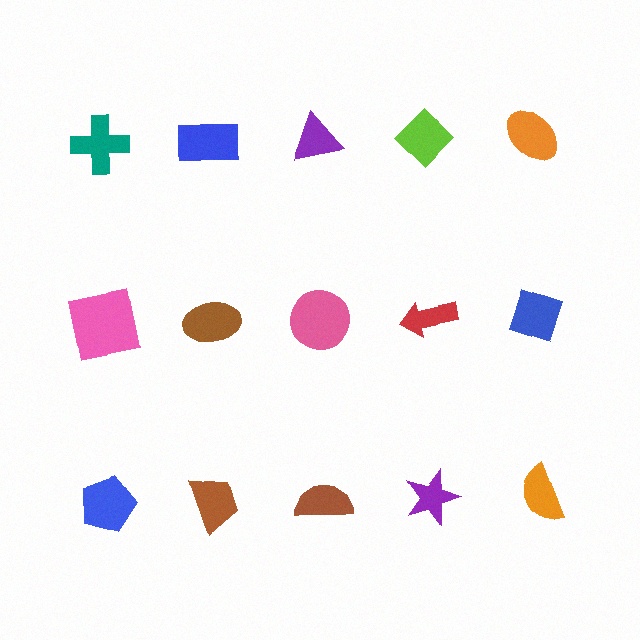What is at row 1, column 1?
A teal cross.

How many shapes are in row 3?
5 shapes.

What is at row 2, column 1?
A pink square.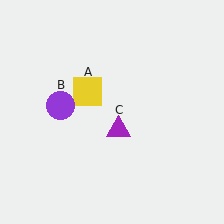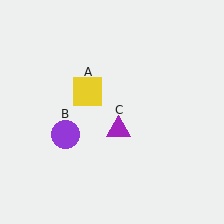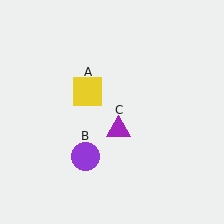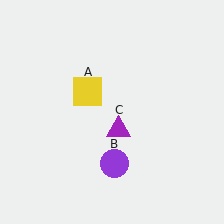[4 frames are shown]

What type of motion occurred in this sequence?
The purple circle (object B) rotated counterclockwise around the center of the scene.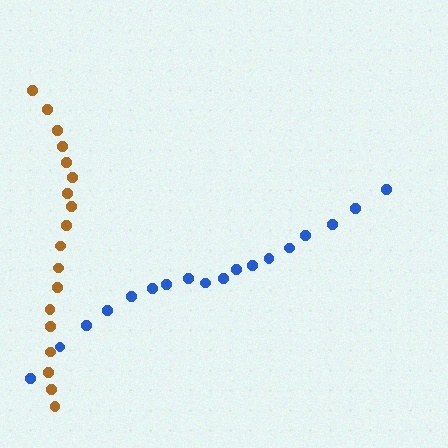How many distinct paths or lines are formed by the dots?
There are 2 distinct paths.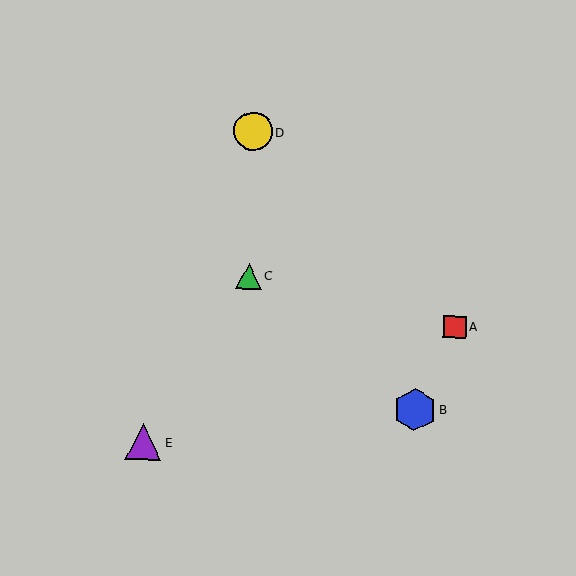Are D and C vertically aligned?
Yes, both are at x≈253.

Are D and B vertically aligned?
No, D is at x≈253 and B is at x≈415.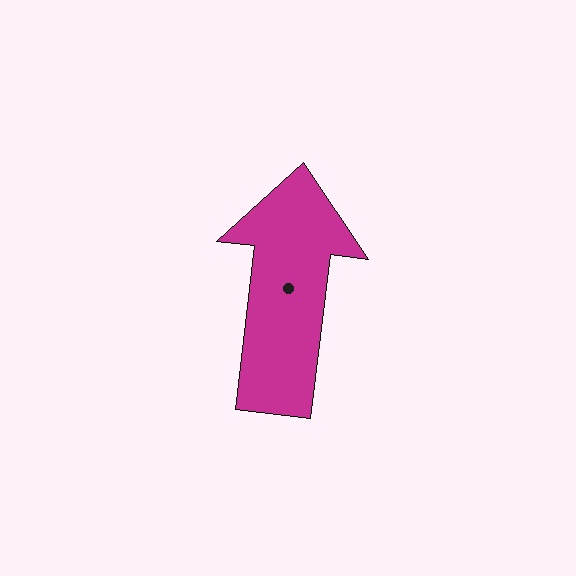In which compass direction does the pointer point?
North.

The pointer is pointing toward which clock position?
Roughly 12 o'clock.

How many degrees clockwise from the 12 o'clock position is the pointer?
Approximately 7 degrees.